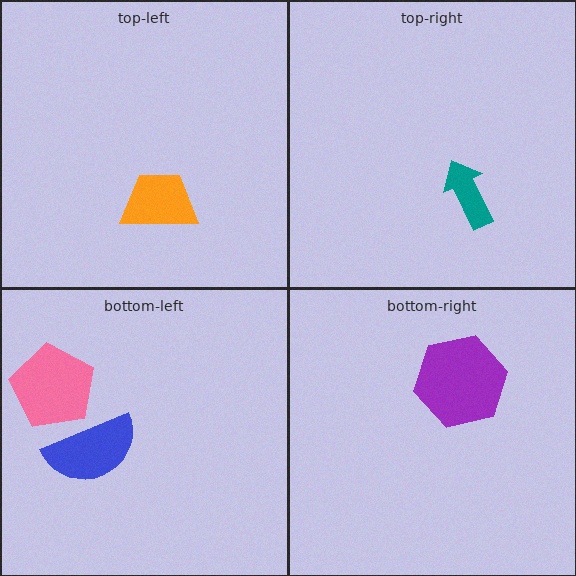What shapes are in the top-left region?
The orange trapezoid.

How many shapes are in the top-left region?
1.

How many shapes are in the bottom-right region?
1.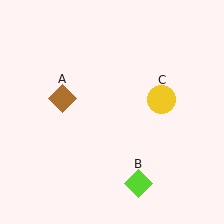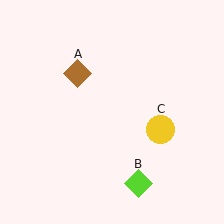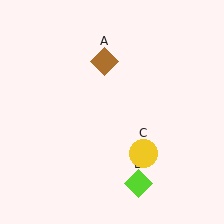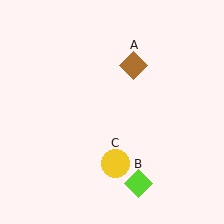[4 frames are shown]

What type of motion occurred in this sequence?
The brown diamond (object A), yellow circle (object C) rotated clockwise around the center of the scene.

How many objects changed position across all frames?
2 objects changed position: brown diamond (object A), yellow circle (object C).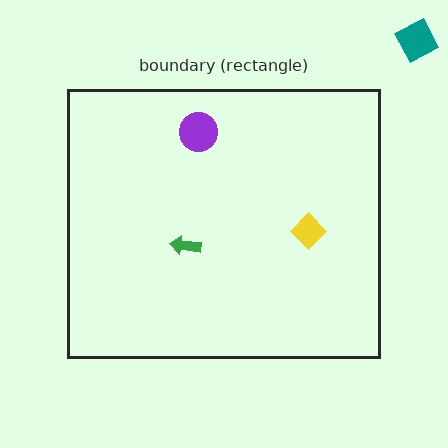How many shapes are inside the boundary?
3 inside, 1 outside.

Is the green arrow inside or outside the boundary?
Inside.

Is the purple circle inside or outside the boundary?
Inside.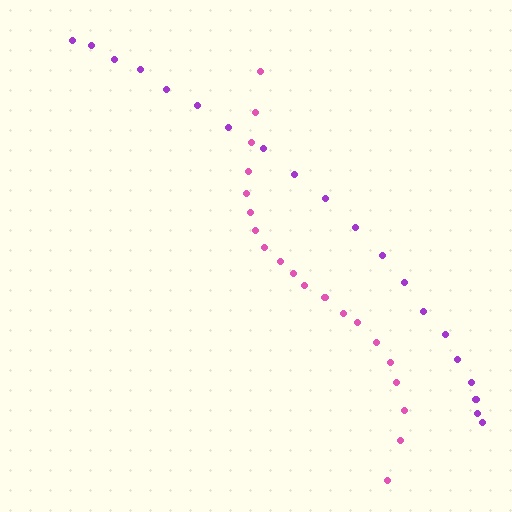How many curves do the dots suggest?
There are 2 distinct paths.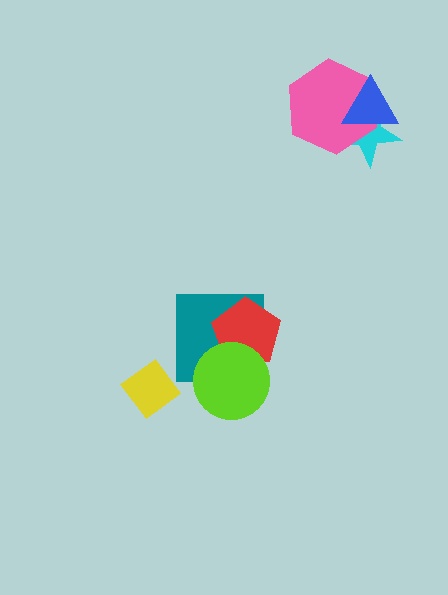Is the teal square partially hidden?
Yes, it is partially covered by another shape.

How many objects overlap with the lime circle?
2 objects overlap with the lime circle.